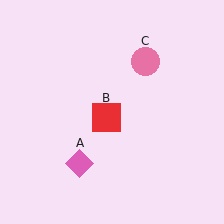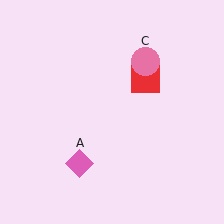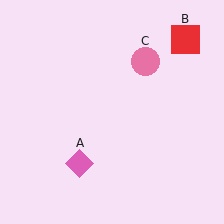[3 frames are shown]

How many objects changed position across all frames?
1 object changed position: red square (object B).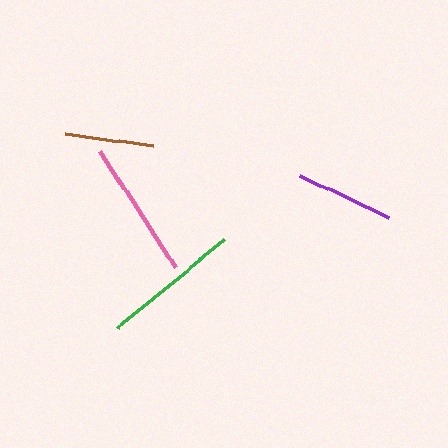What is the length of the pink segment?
The pink segment is approximately 138 pixels long.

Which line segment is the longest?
The green line is the longest at approximately 138 pixels.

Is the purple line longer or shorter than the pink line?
The pink line is longer than the purple line.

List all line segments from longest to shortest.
From longest to shortest: green, pink, purple, brown.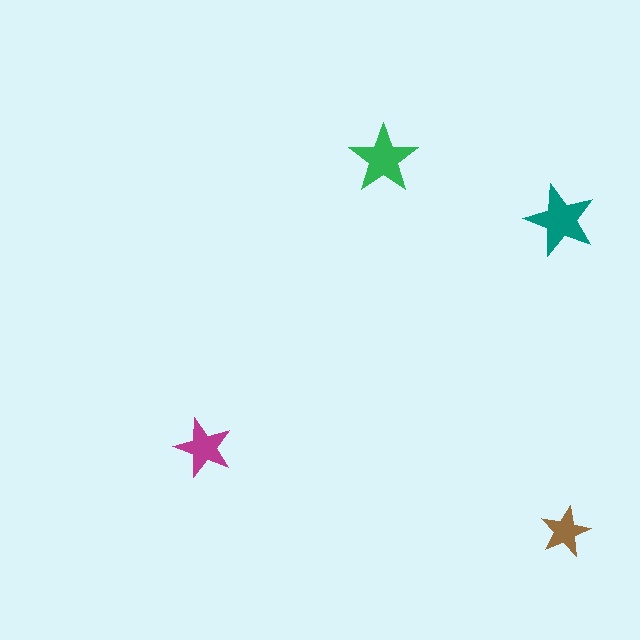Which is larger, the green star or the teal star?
The teal one.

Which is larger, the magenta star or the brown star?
The magenta one.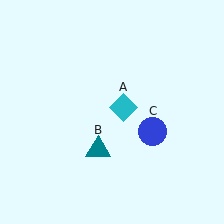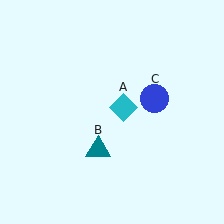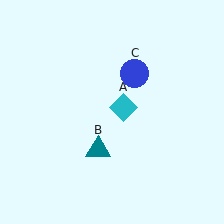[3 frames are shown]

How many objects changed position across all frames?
1 object changed position: blue circle (object C).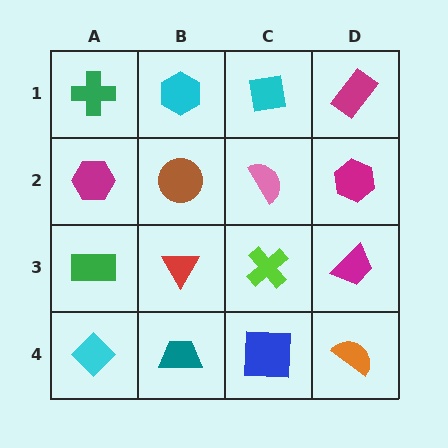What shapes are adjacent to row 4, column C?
A lime cross (row 3, column C), a teal trapezoid (row 4, column B), an orange semicircle (row 4, column D).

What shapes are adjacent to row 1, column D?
A magenta hexagon (row 2, column D), a cyan square (row 1, column C).